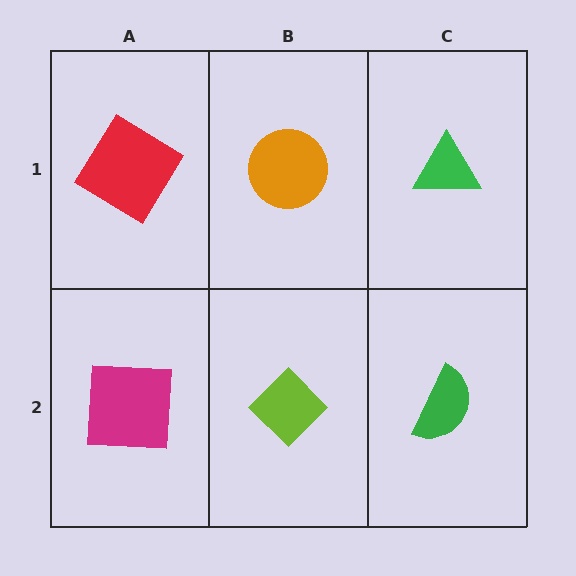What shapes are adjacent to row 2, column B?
An orange circle (row 1, column B), a magenta square (row 2, column A), a green semicircle (row 2, column C).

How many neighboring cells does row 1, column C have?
2.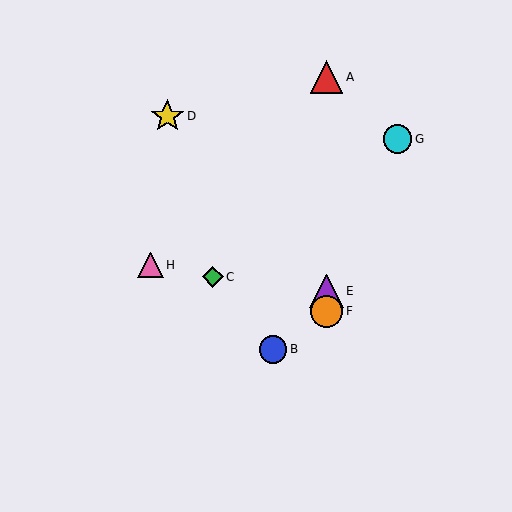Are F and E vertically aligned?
Yes, both are at x≈326.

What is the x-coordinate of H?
Object H is at x≈151.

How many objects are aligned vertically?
3 objects (A, E, F) are aligned vertically.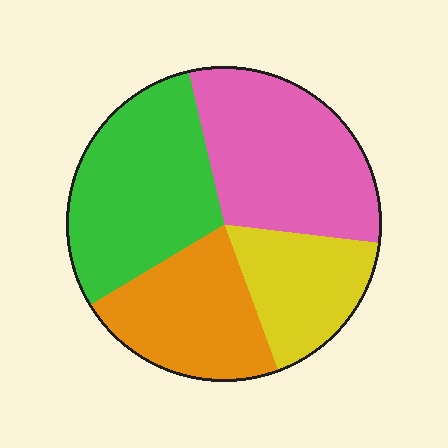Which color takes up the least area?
Yellow, at roughly 15%.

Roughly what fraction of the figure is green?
Green covers roughly 30% of the figure.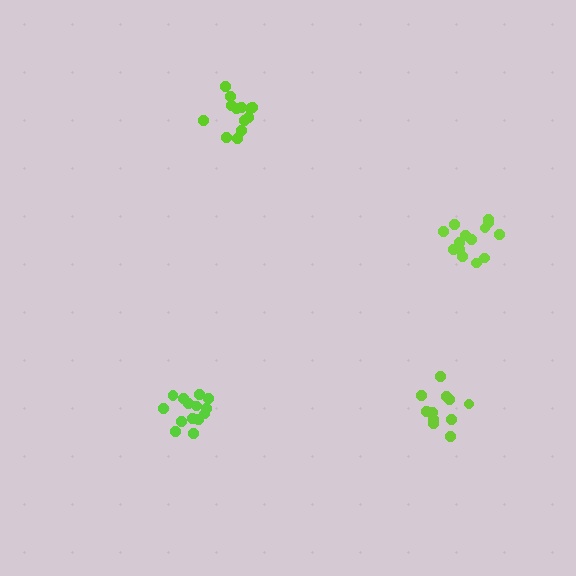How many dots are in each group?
Group 1: 14 dots, Group 2: 14 dots, Group 3: 13 dots, Group 4: 11 dots (52 total).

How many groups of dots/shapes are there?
There are 4 groups.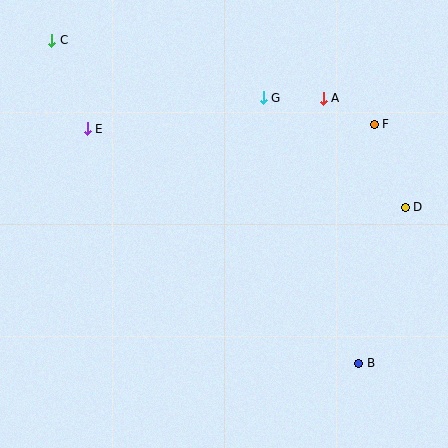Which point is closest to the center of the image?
Point G at (263, 98) is closest to the center.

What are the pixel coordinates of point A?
Point A is at (323, 98).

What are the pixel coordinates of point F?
Point F is at (374, 124).